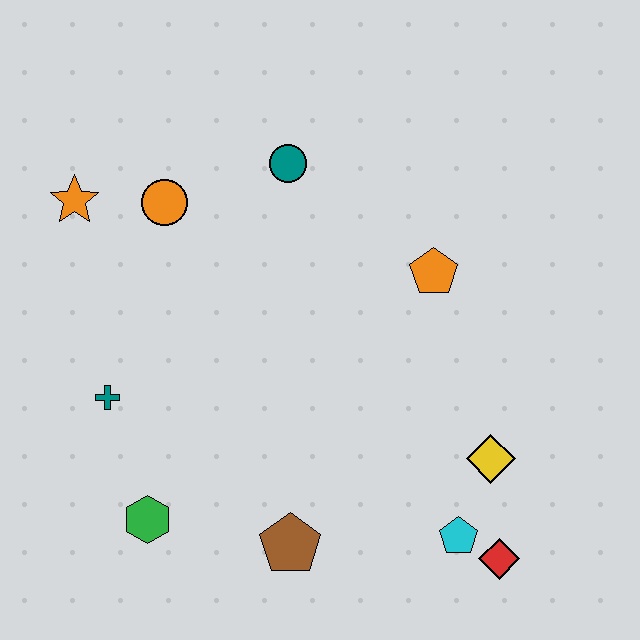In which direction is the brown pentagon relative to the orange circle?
The brown pentagon is below the orange circle.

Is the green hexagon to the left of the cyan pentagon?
Yes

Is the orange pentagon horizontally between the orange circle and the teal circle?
No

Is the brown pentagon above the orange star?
No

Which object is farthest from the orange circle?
The red diamond is farthest from the orange circle.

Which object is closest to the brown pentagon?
The green hexagon is closest to the brown pentagon.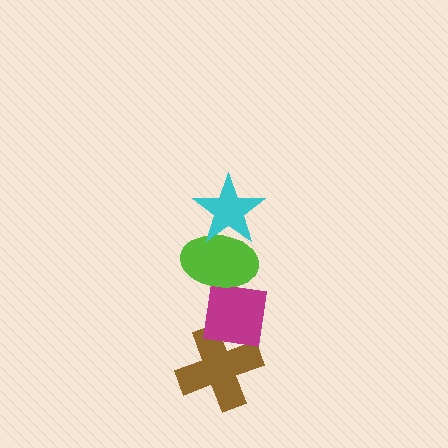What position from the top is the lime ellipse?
The lime ellipse is 2nd from the top.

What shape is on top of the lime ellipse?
The cyan star is on top of the lime ellipse.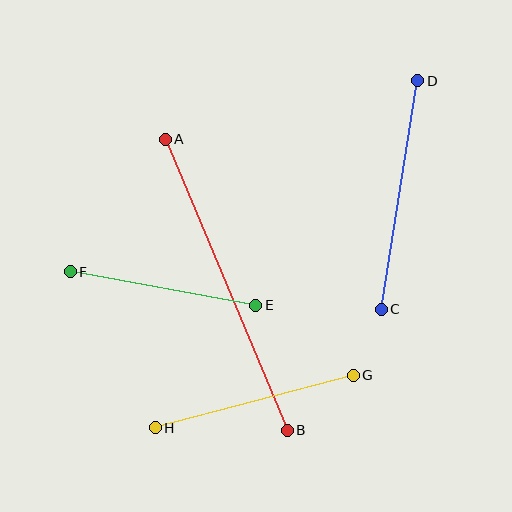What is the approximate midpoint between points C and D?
The midpoint is at approximately (400, 195) pixels.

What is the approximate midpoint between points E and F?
The midpoint is at approximately (163, 289) pixels.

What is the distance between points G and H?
The distance is approximately 205 pixels.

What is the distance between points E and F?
The distance is approximately 189 pixels.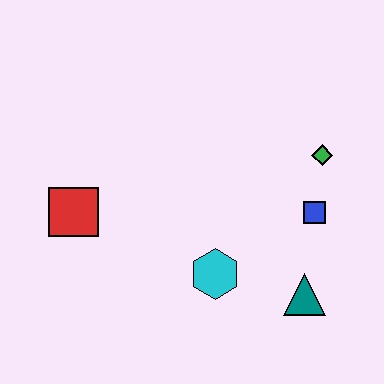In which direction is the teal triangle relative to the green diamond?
The teal triangle is below the green diamond.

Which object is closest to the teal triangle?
The blue square is closest to the teal triangle.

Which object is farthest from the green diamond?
The red square is farthest from the green diamond.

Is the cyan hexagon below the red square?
Yes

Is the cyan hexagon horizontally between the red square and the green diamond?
Yes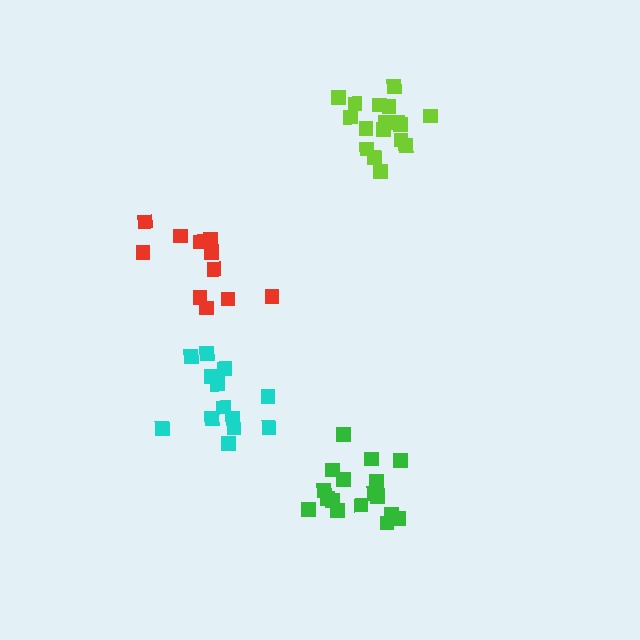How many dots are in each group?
Group 1: 17 dots, Group 2: 13 dots, Group 3: 17 dots, Group 4: 12 dots (59 total).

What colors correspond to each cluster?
The clusters are colored: lime, cyan, green, red.